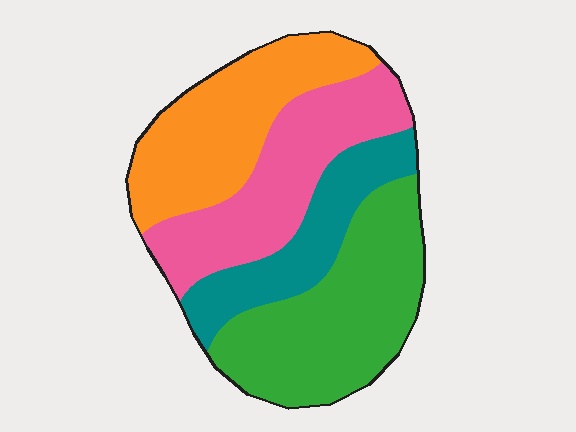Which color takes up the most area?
Green, at roughly 30%.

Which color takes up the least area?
Teal, at roughly 15%.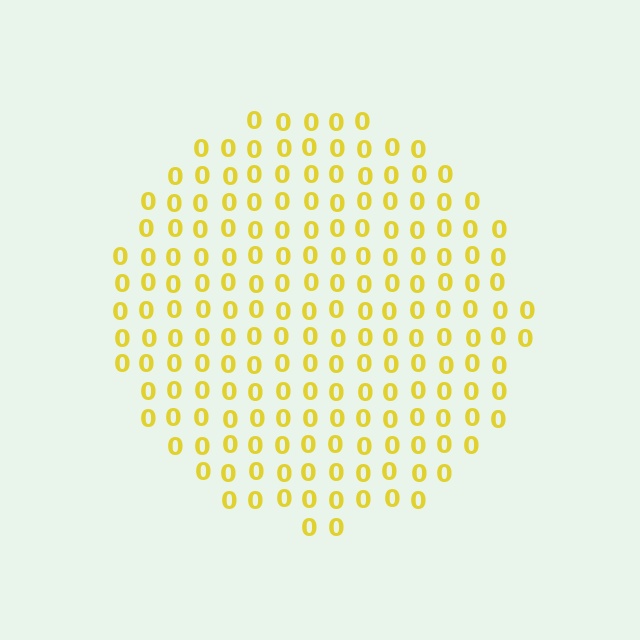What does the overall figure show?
The overall figure shows a circle.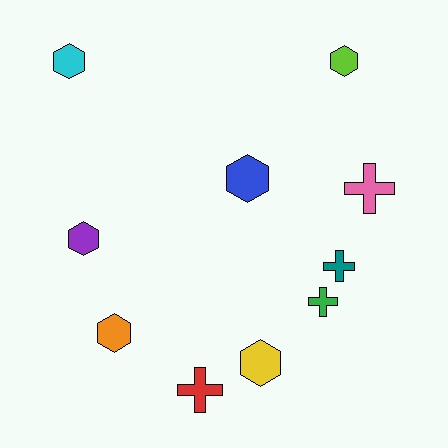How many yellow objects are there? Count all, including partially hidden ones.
There is 1 yellow object.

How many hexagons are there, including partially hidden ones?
There are 6 hexagons.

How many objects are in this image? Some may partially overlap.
There are 10 objects.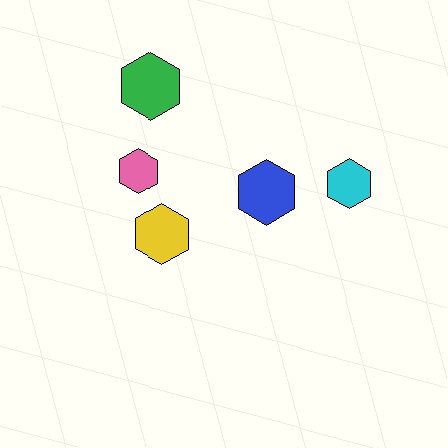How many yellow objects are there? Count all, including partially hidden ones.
There is 1 yellow object.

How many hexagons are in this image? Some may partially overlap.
There are 5 hexagons.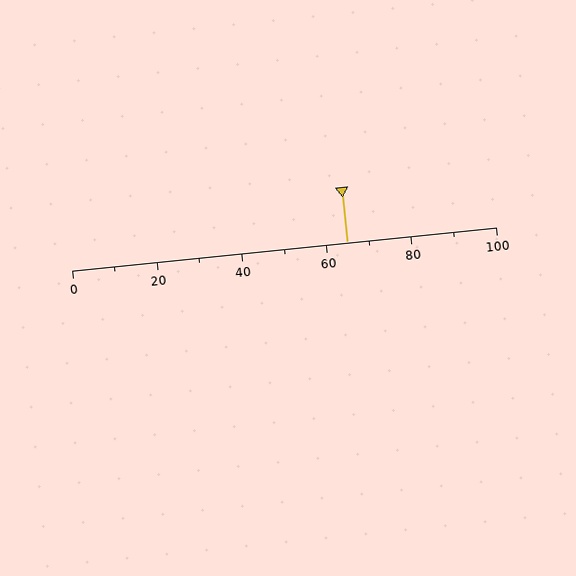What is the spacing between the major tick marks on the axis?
The major ticks are spaced 20 apart.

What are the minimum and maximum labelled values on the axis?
The axis runs from 0 to 100.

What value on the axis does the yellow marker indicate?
The marker indicates approximately 65.